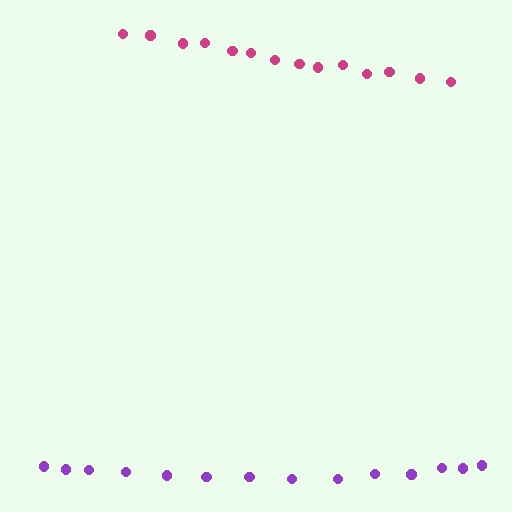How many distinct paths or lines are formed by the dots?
There are 2 distinct paths.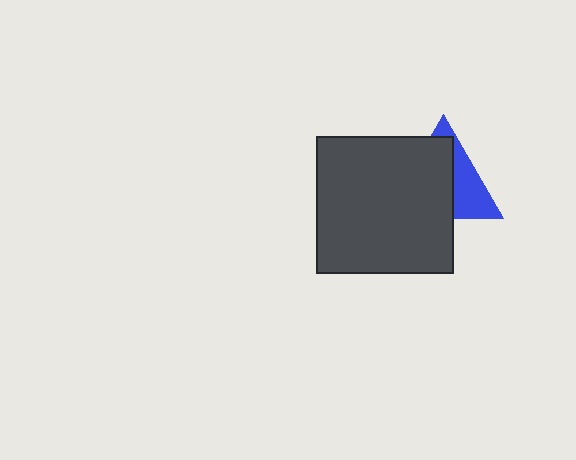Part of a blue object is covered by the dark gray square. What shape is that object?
It is a triangle.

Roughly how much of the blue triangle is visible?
A small part of it is visible (roughly 39%).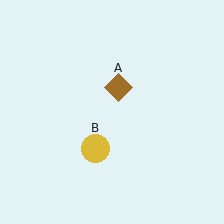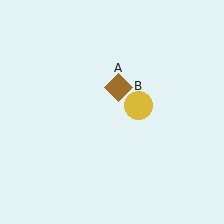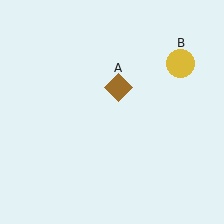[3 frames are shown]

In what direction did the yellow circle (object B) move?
The yellow circle (object B) moved up and to the right.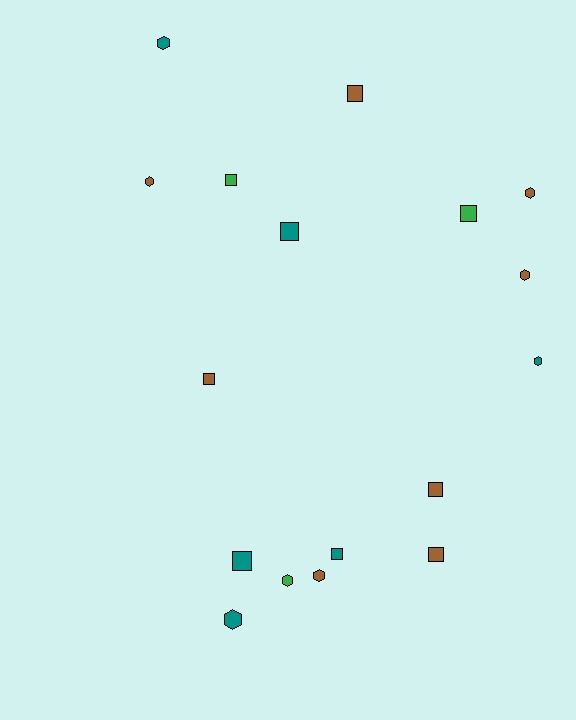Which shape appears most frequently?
Square, with 9 objects.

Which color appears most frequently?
Brown, with 8 objects.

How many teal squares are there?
There are 3 teal squares.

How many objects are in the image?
There are 17 objects.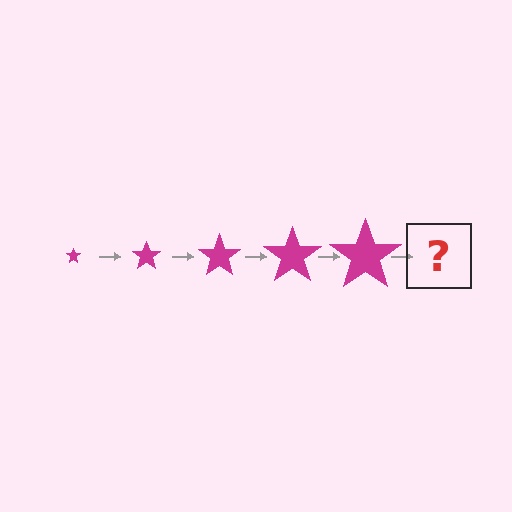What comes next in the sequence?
The next element should be a magenta star, larger than the previous one.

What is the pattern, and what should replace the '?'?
The pattern is that the star gets progressively larger each step. The '?' should be a magenta star, larger than the previous one.